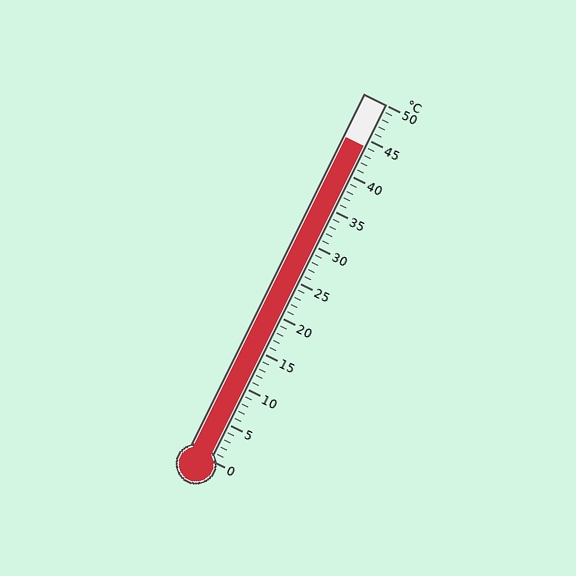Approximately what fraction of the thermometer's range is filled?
The thermometer is filled to approximately 90% of its range.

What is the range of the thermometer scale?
The thermometer scale ranges from 0°C to 50°C.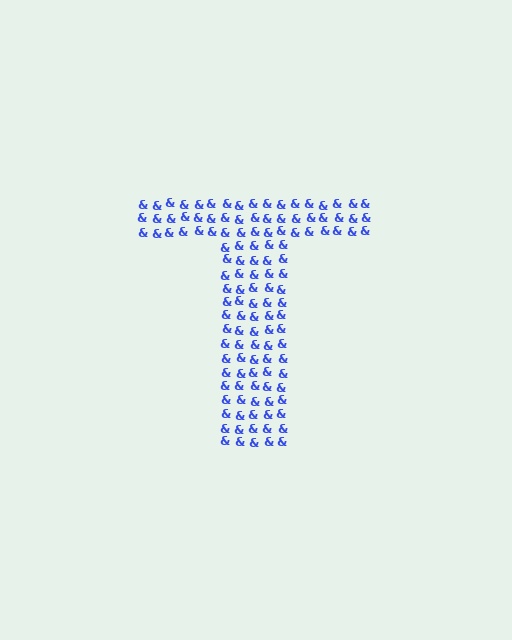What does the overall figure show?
The overall figure shows the letter T.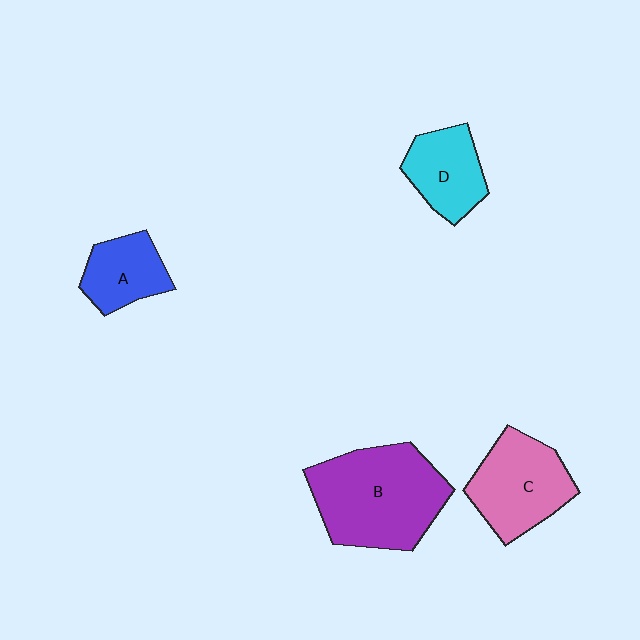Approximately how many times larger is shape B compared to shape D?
Approximately 2.0 times.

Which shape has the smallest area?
Shape A (blue).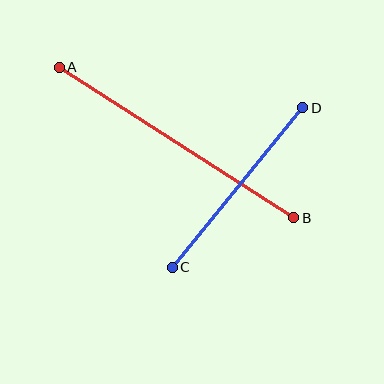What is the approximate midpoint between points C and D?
The midpoint is at approximately (238, 188) pixels.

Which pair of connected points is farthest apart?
Points A and B are farthest apart.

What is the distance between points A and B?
The distance is approximately 279 pixels.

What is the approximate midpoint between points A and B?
The midpoint is at approximately (176, 142) pixels.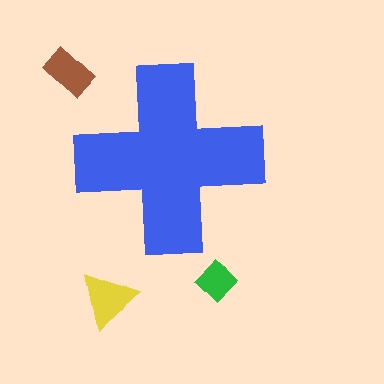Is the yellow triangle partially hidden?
No, the yellow triangle is fully visible.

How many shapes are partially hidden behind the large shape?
0 shapes are partially hidden.